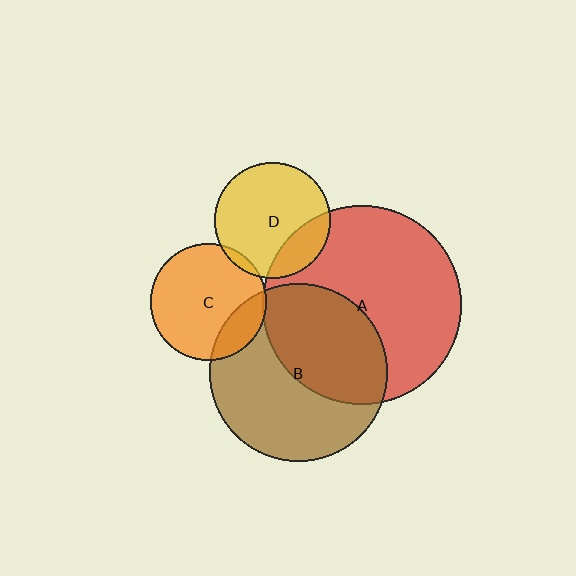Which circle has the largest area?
Circle A (red).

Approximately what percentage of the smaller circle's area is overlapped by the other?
Approximately 5%.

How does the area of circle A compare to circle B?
Approximately 1.3 times.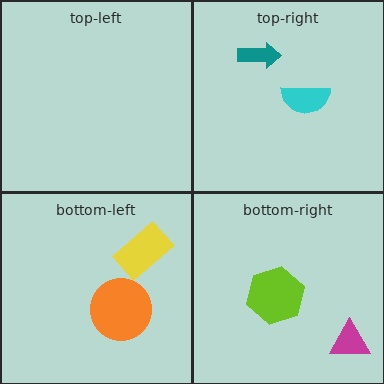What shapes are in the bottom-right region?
The lime hexagon, the magenta triangle.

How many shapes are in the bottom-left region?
2.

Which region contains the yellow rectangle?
The bottom-left region.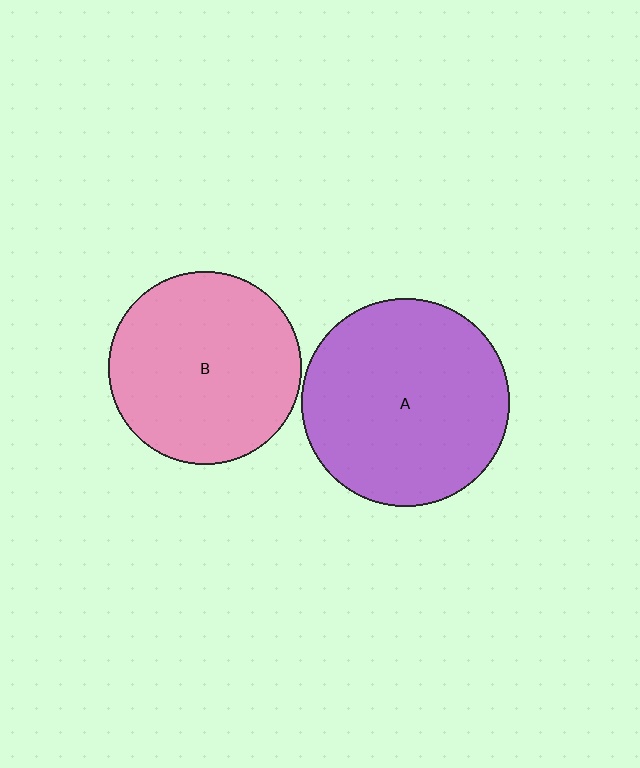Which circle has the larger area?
Circle A (purple).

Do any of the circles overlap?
No, none of the circles overlap.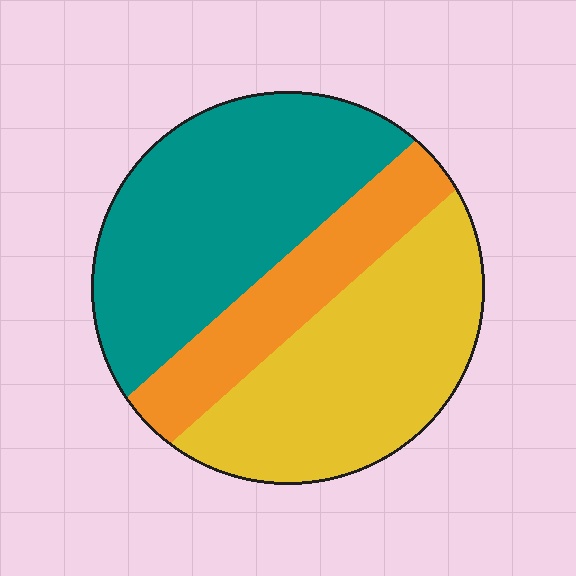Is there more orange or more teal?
Teal.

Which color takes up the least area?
Orange, at roughly 20%.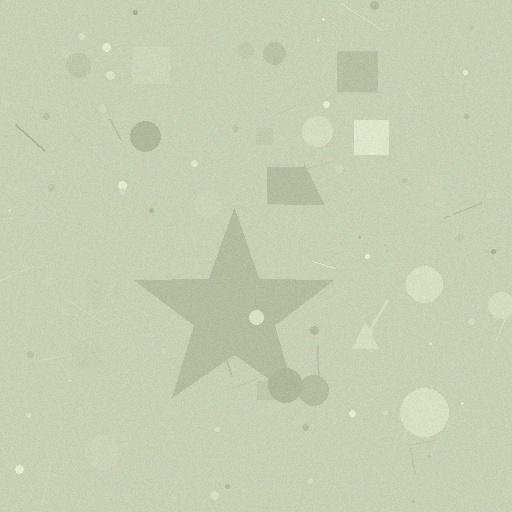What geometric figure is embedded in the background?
A star is embedded in the background.